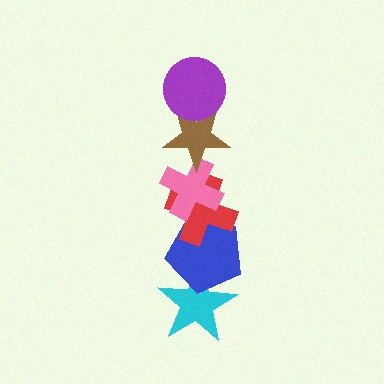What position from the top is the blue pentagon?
The blue pentagon is 5th from the top.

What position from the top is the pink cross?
The pink cross is 3rd from the top.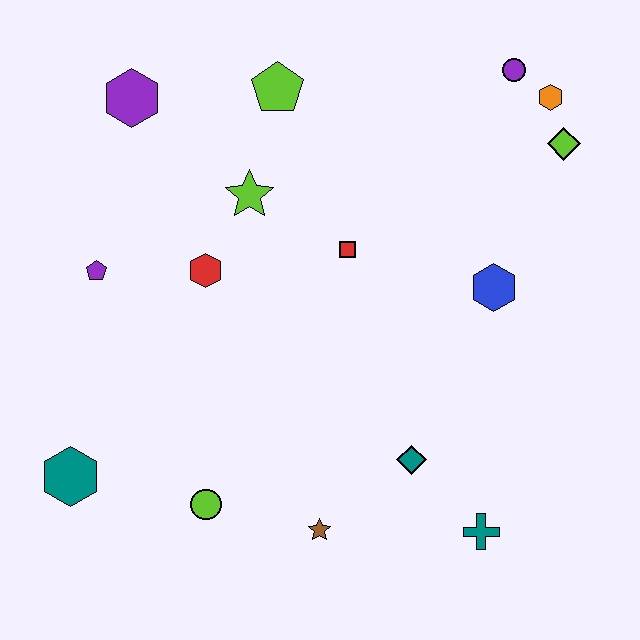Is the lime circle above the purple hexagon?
No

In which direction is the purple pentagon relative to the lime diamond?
The purple pentagon is to the left of the lime diamond.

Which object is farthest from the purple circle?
The teal hexagon is farthest from the purple circle.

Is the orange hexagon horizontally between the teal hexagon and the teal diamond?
No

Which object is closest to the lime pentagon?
The lime star is closest to the lime pentagon.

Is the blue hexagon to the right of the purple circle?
No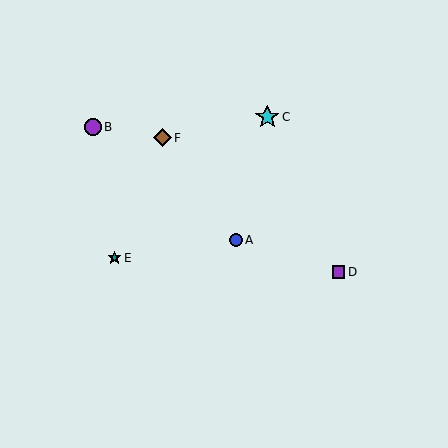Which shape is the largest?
The cyan star (labeled C) is the largest.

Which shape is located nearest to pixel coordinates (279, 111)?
The cyan star (labeled C) at (267, 117) is nearest to that location.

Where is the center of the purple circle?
The center of the purple circle is at (93, 127).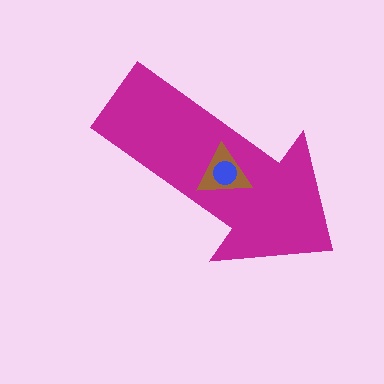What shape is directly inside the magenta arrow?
The brown triangle.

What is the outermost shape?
The magenta arrow.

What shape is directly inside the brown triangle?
The blue circle.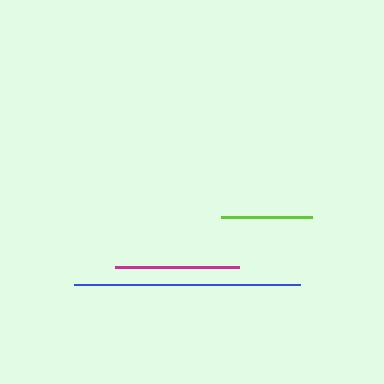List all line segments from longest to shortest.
From longest to shortest: blue, magenta, lime.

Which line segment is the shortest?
The lime line is the shortest at approximately 92 pixels.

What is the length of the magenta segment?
The magenta segment is approximately 124 pixels long.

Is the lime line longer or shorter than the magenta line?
The magenta line is longer than the lime line.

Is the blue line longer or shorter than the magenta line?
The blue line is longer than the magenta line.